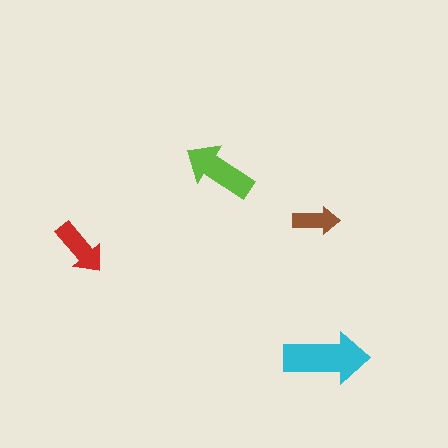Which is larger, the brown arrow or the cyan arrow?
The cyan one.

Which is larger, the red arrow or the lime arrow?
The lime one.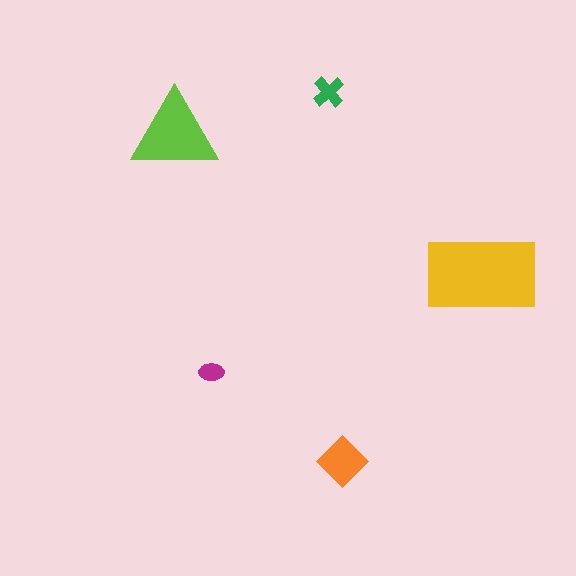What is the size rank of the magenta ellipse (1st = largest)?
5th.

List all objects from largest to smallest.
The yellow rectangle, the lime triangle, the orange diamond, the green cross, the magenta ellipse.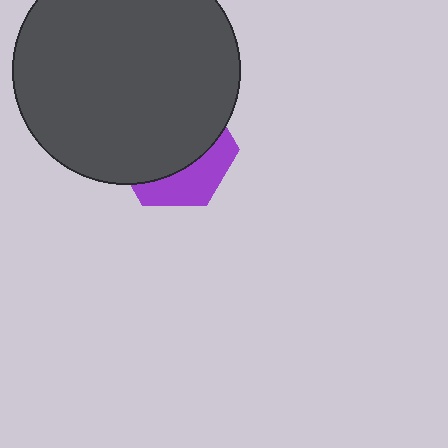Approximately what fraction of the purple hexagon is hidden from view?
Roughly 67% of the purple hexagon is hidden behind the dark gray circle.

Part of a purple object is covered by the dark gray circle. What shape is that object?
It is a hexagon.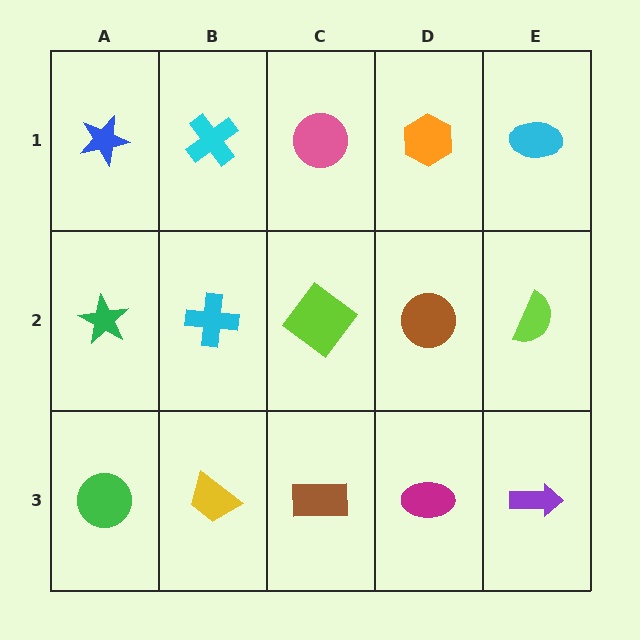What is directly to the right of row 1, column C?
An orange hexagon.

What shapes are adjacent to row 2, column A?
A blue star (row 1, column A), a green circle (row 3, column A), a cyan cross (row 2, column B).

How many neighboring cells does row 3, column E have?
2.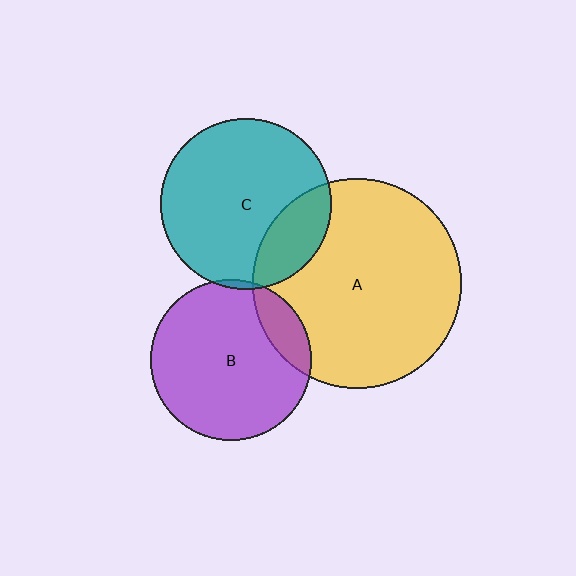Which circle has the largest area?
Circle A (yellow).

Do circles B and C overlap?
Yes.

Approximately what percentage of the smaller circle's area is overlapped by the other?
Approximately 5%.